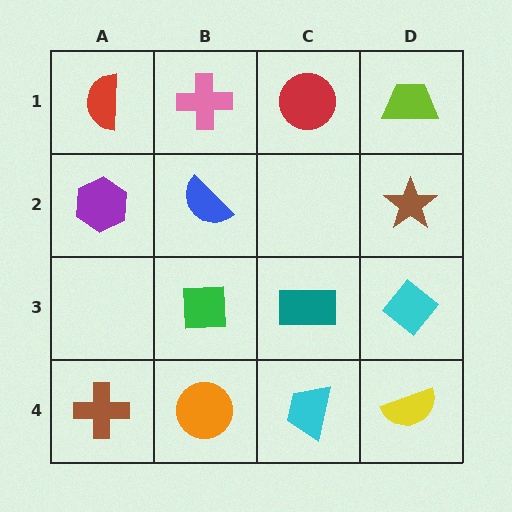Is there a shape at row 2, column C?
No, that cell is empty.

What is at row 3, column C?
A teal rectangle.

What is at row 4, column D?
A yellow semicircle.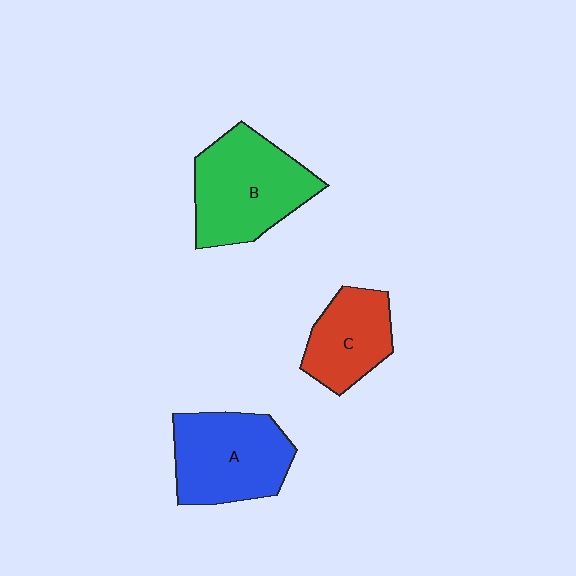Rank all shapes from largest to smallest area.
From largest to smallest: B (green), A (blue), C (red).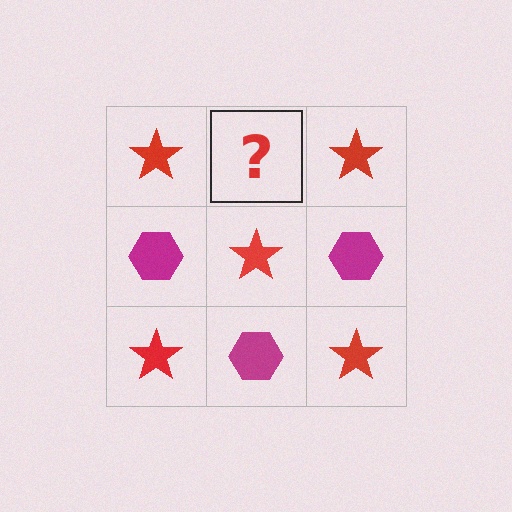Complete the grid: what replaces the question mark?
The question mark should be replaced with a magenta hexagon.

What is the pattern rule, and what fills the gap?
The rule is that it alternates red star and magenta hexagon in a checkerboard pattern. The gap should be filled with a magenta hexagon.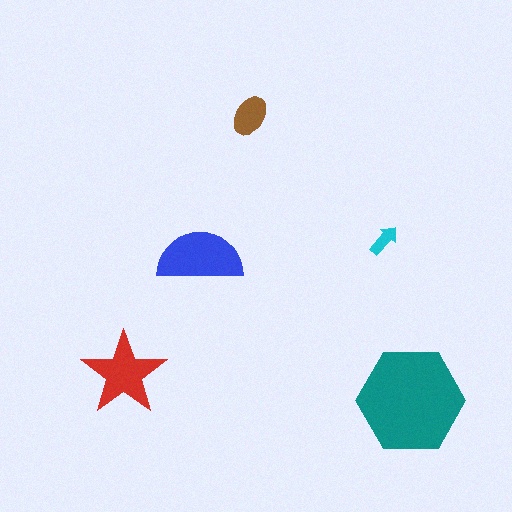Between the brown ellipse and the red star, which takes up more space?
The red star.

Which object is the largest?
The teal hexagon.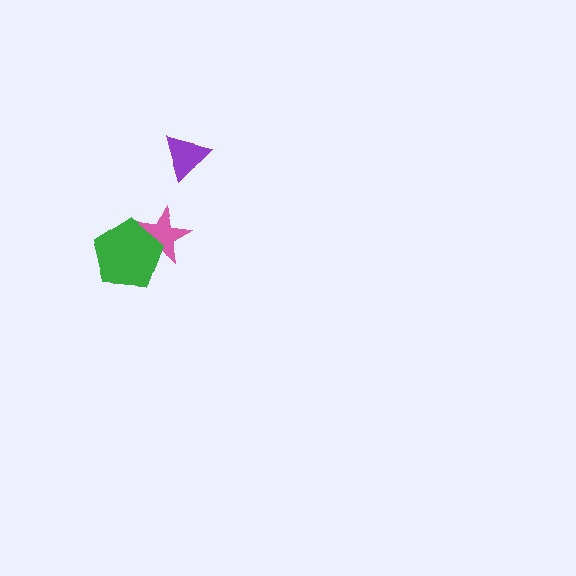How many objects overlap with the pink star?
1 object overlaps with the pink star.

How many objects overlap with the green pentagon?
1 object overlaps with the green pentagon.